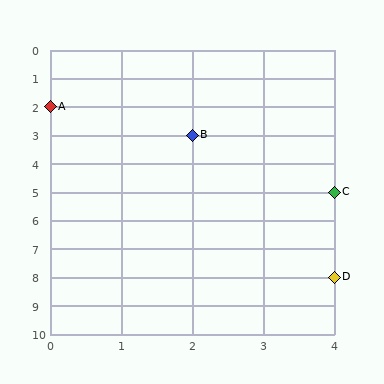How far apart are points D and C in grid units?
Points D and C are 3 rows apart.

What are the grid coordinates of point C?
Point C is at grid coordinates (4, 5).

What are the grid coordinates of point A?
Point A is at grid coordinates (0, 2).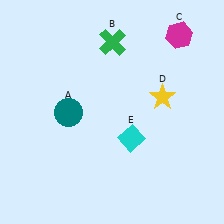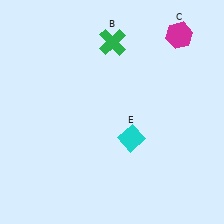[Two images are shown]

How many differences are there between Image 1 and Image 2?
There are 2 differences between the two images.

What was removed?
The yellow star (D), the teal circle (A) were removed in Image 2.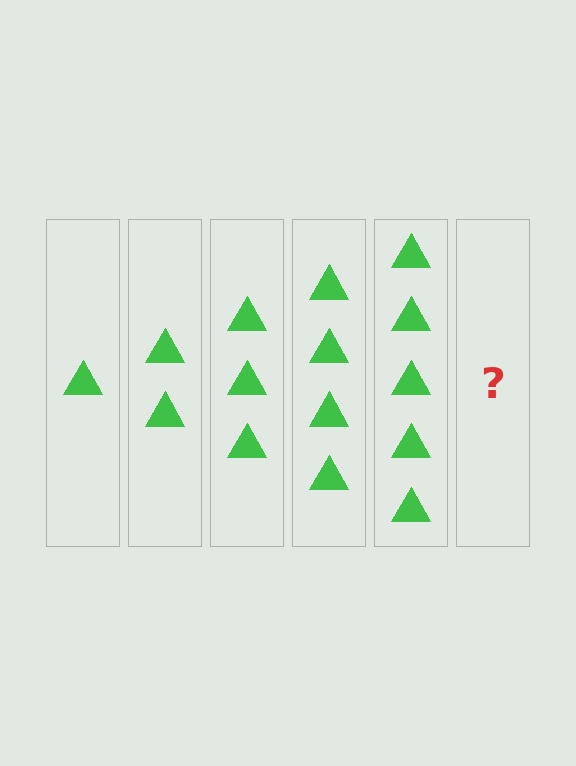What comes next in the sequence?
The next element should be 6 triangles.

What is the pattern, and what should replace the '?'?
The pattern is that each step adds one more triangle. The '?' should be 6 triangles.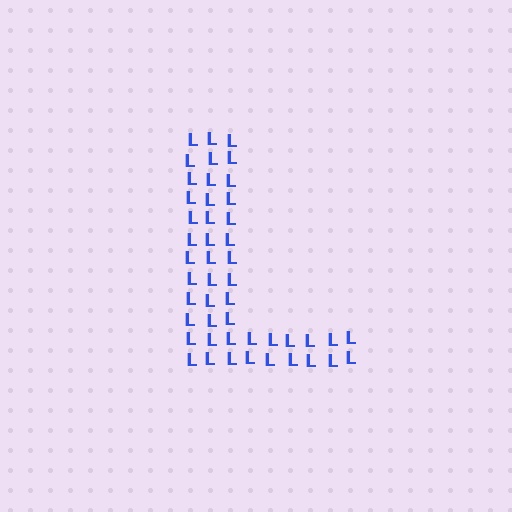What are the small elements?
The small elements are letter L's.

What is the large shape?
The large shape is the letter L.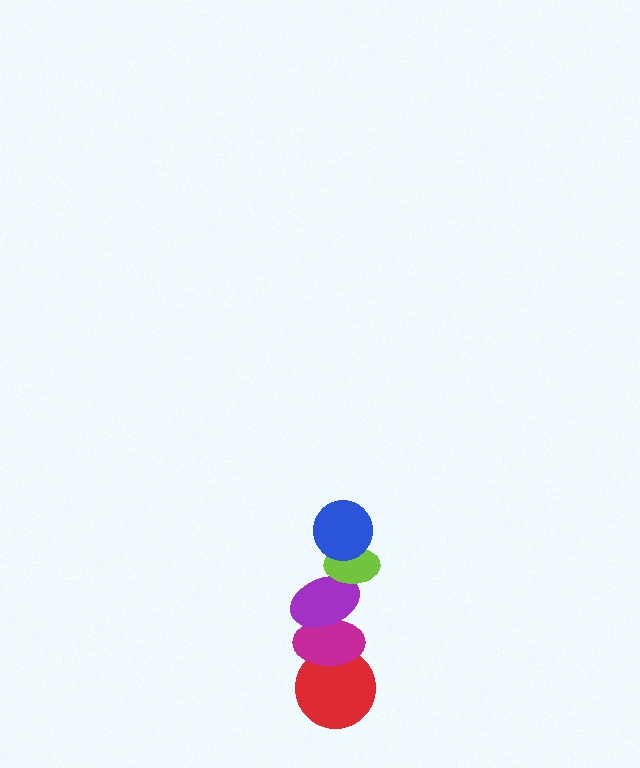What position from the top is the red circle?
The red circle is 5th from the top.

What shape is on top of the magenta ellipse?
The purple ellipse is on top of the magenta ellipse.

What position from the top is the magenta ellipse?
The magenta ellipse is 4th from the top.